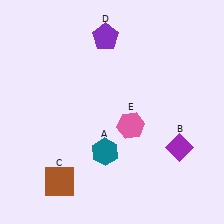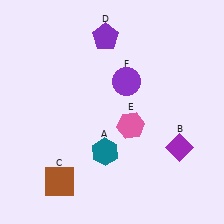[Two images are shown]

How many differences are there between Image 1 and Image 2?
There is 1 difference between the two images.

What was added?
A purple circle (F) was added in Image 2.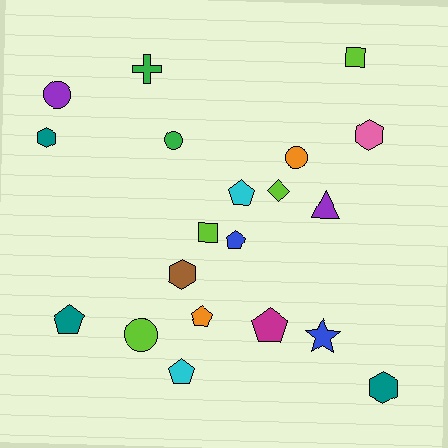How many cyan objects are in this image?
There are 2 cyan objects.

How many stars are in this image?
There is 1 star.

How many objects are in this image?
There are 20 objects.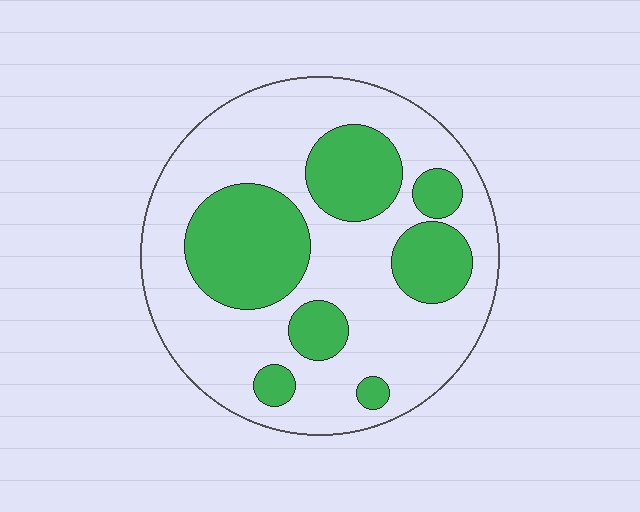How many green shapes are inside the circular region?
7.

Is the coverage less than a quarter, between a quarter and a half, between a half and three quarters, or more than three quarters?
Between a quarter and a half.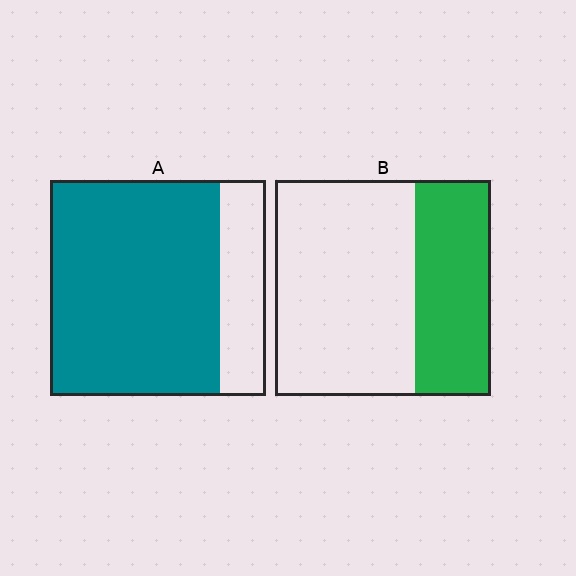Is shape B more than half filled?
No.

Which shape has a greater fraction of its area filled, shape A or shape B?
Shape A.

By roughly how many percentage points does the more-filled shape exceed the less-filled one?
By roughly 45 percentage points (A over B).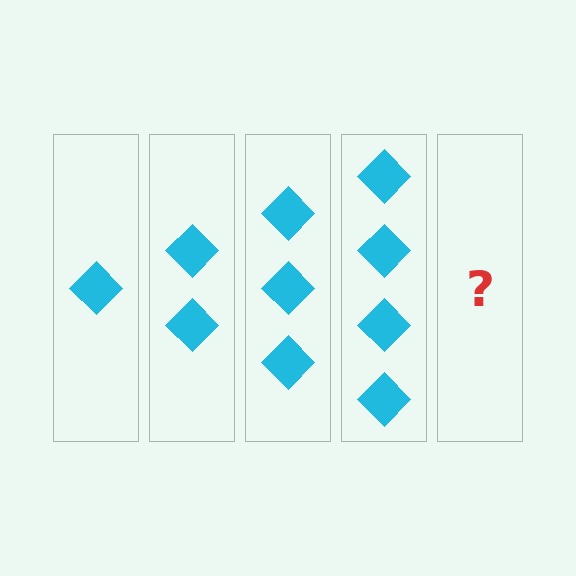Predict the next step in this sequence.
The next step is 5 diamonds.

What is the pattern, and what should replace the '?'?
The pattern is that each step adds one more diamond. The '?' should be 5 diamonds.